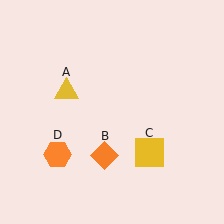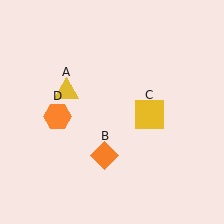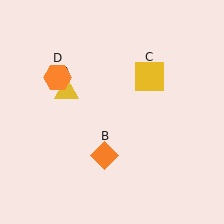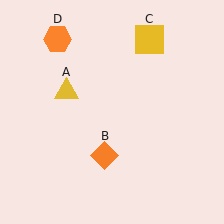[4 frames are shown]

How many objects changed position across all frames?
2 objects changed position: yellow square (object C), orange hexagon (object D).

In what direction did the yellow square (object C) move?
The yellow square (object C) moved up.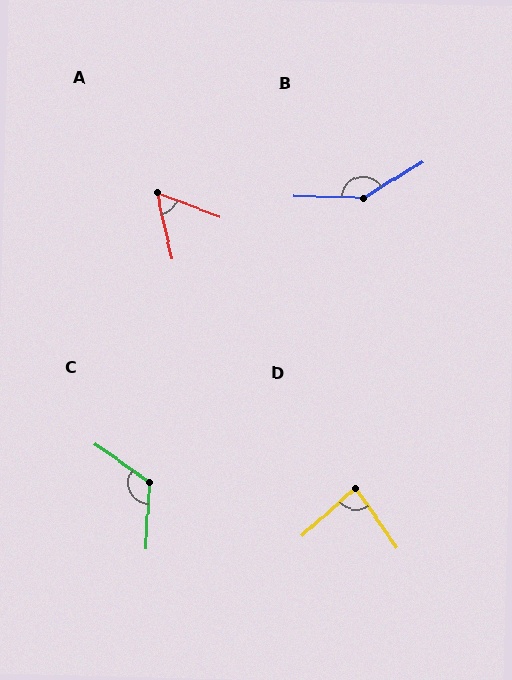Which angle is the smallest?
A, at approximately 56 degrees.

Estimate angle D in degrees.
Approximately 83 degrees.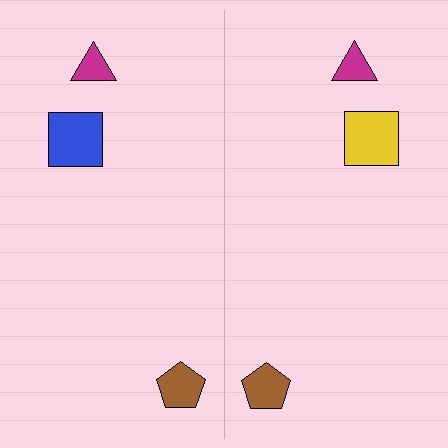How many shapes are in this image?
There are 6 shapes in this image.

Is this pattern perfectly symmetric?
No, the pattern is not perfectly symmetric. The yellow square on the right side breaks the symmetry — its mirror counterpart is blue.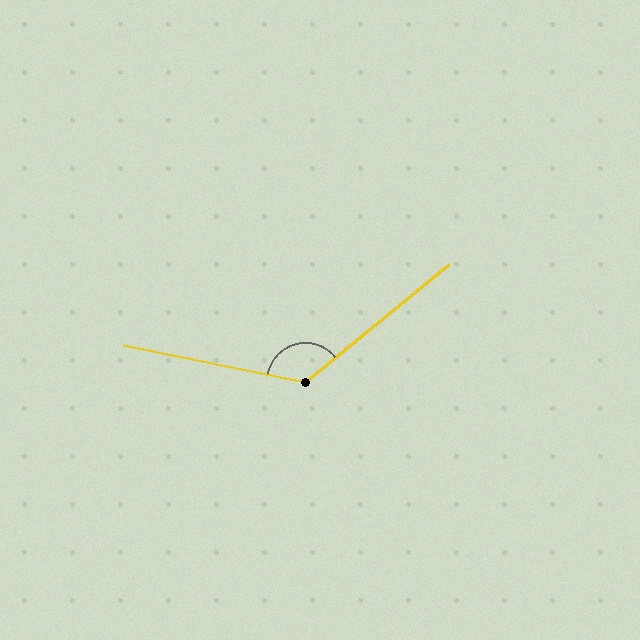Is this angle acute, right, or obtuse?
It is obtuse.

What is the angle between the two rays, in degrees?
Approximately 129 degrees.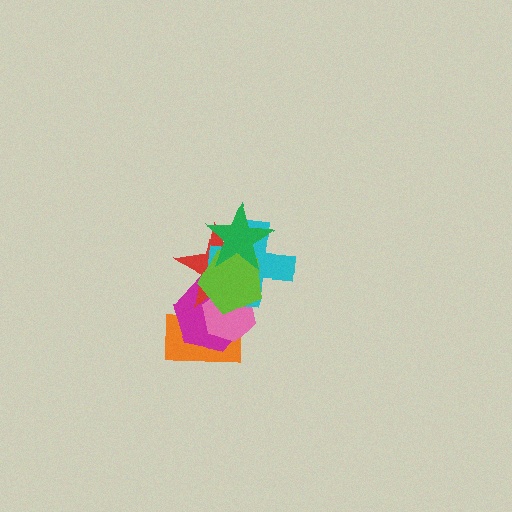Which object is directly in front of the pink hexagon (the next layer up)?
The cyan cross is directly in front of the pink hexagon.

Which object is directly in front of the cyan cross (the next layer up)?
The lime pentagon is directly in front of the cyan cross.